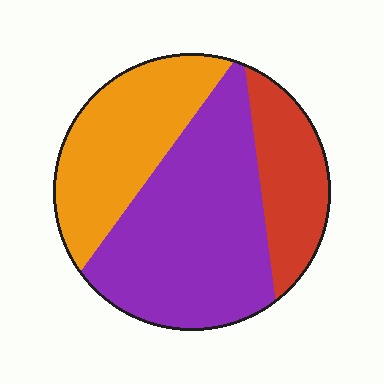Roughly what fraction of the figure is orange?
Orange takes up between a quarter and a half of the figure.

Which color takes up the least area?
Red, at roughly 20%.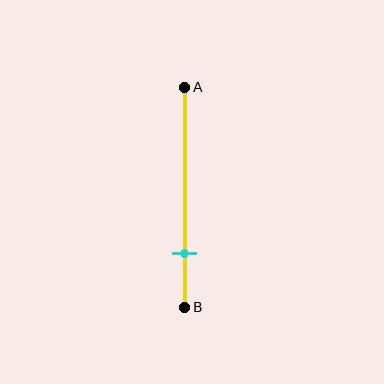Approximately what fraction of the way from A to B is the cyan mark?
The cyan mark is approximately 75% of the way from A to B.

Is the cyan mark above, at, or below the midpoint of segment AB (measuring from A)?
The cyan mark is below the midpoint of segment AB.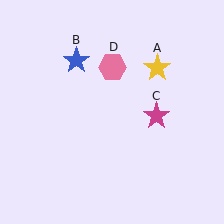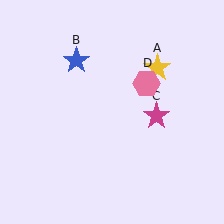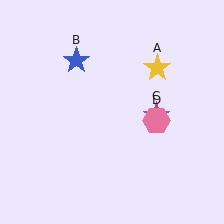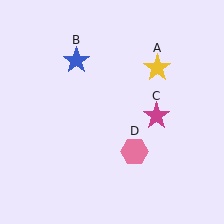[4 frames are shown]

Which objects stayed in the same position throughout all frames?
Yellow star (object A) and blue star (object B) and magenta star (object C) remained stationary.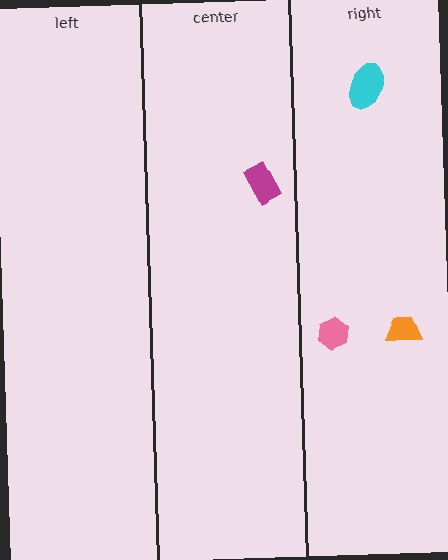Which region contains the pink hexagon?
The right region.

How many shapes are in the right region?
3.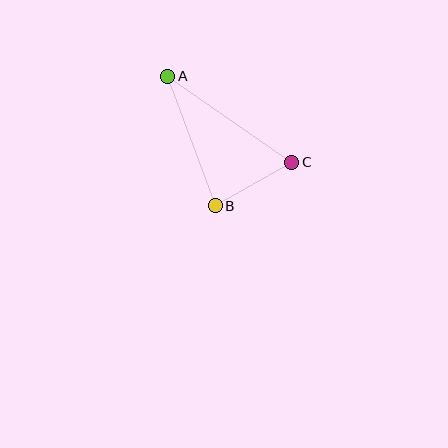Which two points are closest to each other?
Points B and C are closest to each other.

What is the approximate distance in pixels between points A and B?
The distance between A and B is approximately 138 pixels.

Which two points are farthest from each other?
Points A and C are farthest from each other.